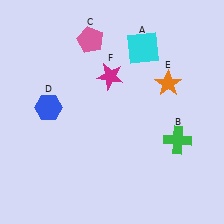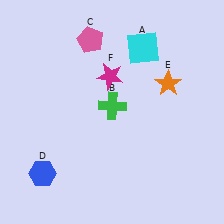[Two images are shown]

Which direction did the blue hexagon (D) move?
The blue hexagon (D) moved down.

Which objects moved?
The objects that moved are: the green cross (B), the blue hexagon (D).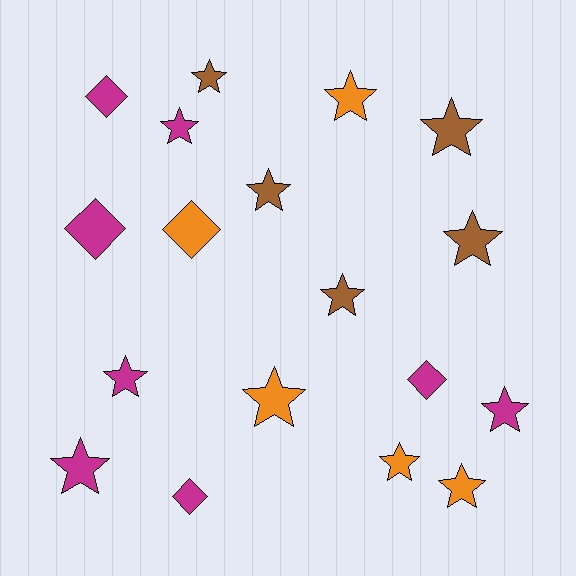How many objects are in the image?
There are 18 objects.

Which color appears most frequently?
Magenta, with 8 objects.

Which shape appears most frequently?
Star, with 13 objects.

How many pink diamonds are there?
There are no pink diamonds.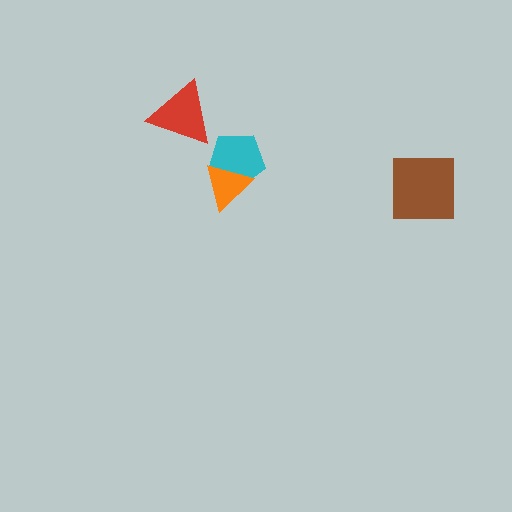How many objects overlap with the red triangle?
0 objects overlap with the red triangle.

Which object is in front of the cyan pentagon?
The orange triangle is in front of the cyan pentagon.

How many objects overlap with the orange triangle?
1 object overlaps with the orange triangle.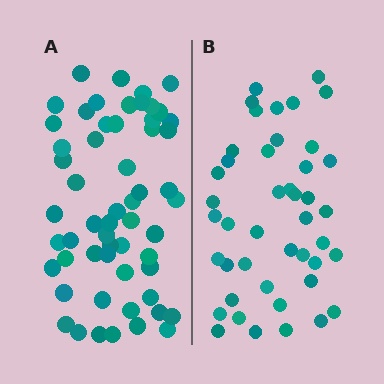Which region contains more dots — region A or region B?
Region A (the left region) has more dots.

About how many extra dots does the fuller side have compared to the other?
Region A has approximately 15 more dots than region B.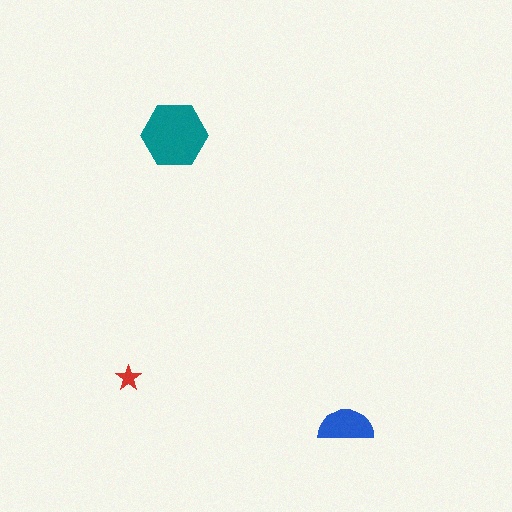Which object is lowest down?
The blue semicircle is bottommost.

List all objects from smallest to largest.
The red star, the blue semicircle, the teal hexagon.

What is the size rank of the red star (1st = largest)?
3rd.